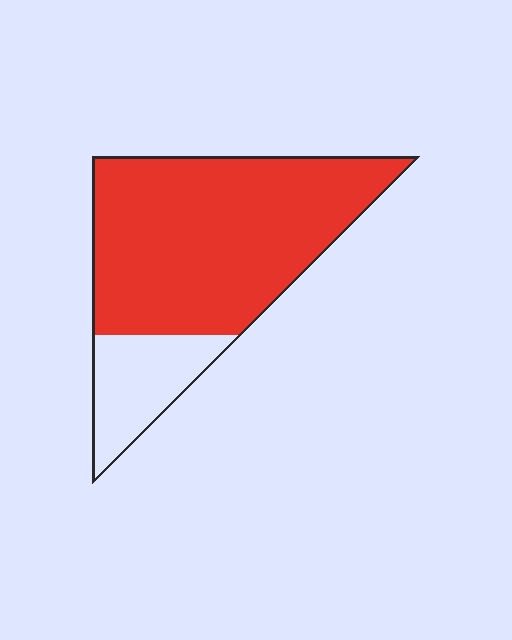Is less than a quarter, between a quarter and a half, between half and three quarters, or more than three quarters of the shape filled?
More than three quarters.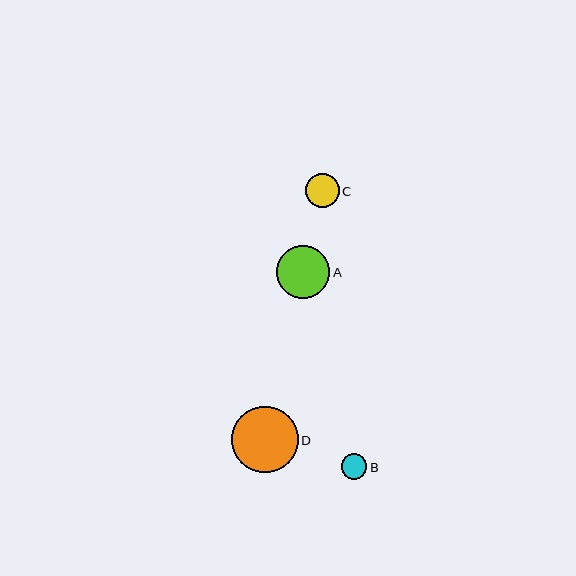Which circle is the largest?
Circle D is the largest with a size of approximately 67 pixels.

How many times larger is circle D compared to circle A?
Circle D is approximately 1.3 times the size of circle A.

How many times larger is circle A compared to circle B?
Circle A is approximately 2.1 times the size of circle B.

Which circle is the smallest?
Circle B is the smallest with a size of approximately 26 pixels.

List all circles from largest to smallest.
From largest to smallest: D, A, C, B.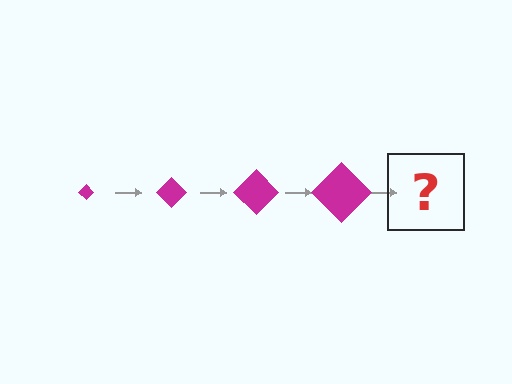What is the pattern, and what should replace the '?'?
The pattern is that the diamond gets progressively larger each step. The '?' should be a magenta diamond, larger than the previous one.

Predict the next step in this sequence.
The next step is a magenta diamond, larger than the previous one.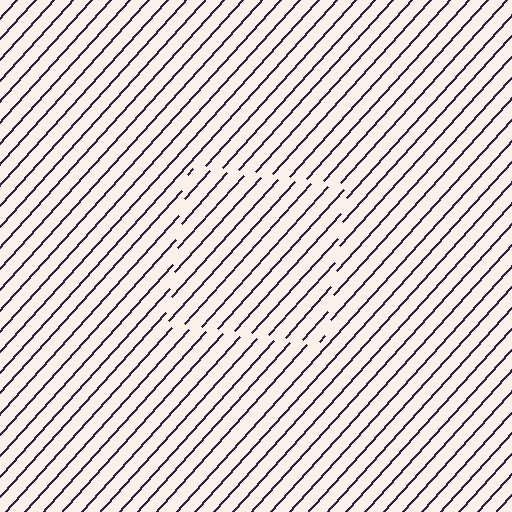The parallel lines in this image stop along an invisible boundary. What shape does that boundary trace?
An illusory square. The interior of the shape contains the same grating, shifted by half a period — the contour is defined by the phase discontinuity where line-ends from the inner and outer gratings abut.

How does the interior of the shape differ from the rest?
The interior of the shape contains the same grating, shifted by half a period — the contour is defined by the phase discontinuity where line-ends from the inner and outer gratings abut.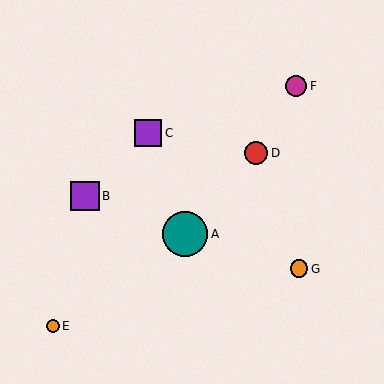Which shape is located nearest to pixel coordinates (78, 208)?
The purple square (labeled B) at (85, 196) is nearest to that location.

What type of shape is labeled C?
Shape C is a purple square.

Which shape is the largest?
The teal circle (labeled A) is the largest.